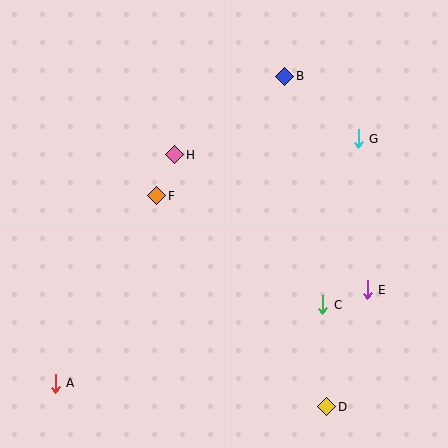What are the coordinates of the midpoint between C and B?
The midpoint between C and B is at (304, 191).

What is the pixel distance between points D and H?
The distance between D and H is 294 pixels.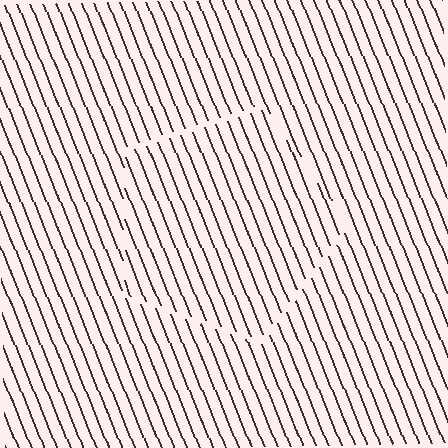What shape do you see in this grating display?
An illusory pentagon. The interior of the shape contains the same grating, shifted by half a period — the contour is defined by the phase discontinuity where line-ends from the inner and outer gratings abut.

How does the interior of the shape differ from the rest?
The interior of the shape contains the same grating, shifted by half a period — the contour is defined by the phase discontinuity where line-ends from the inner and outer gratings abut.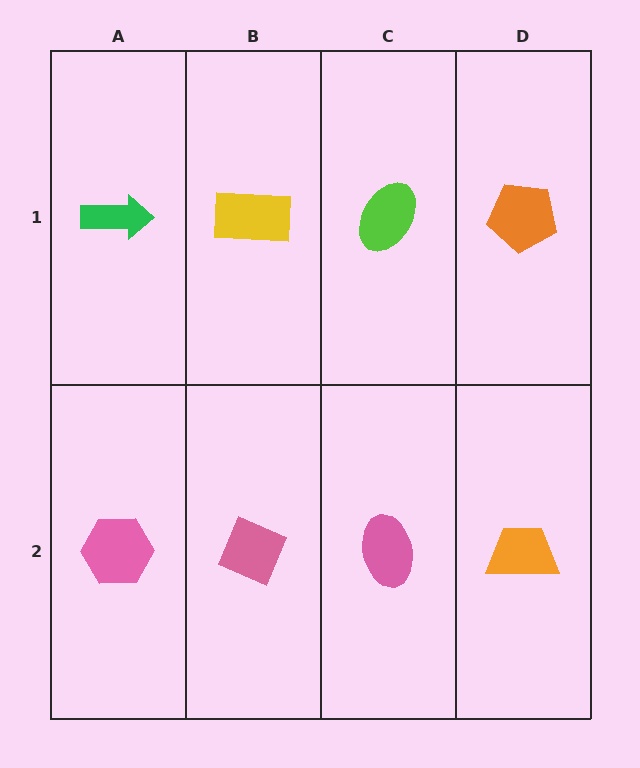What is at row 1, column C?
A lime ellipse.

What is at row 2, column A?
A pink hexagon.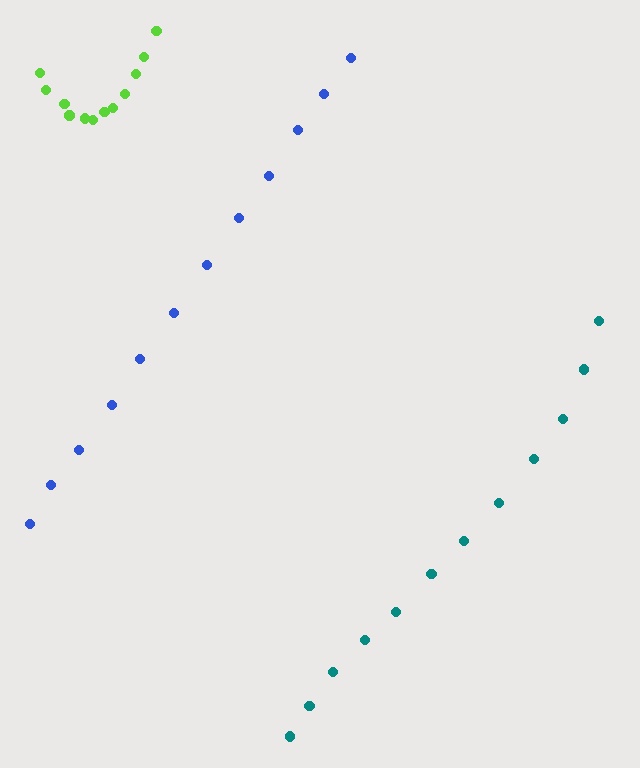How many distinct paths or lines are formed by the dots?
There are 3 distinct paths.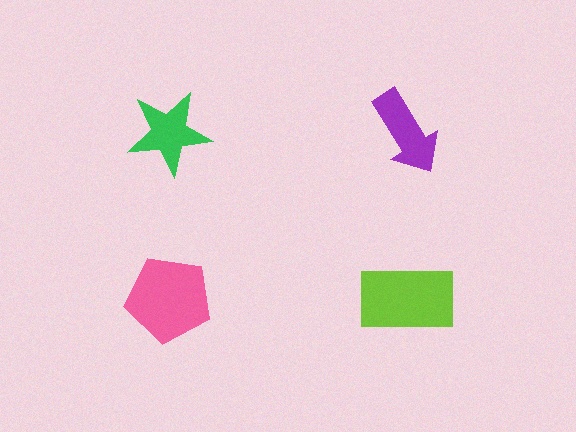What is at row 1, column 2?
A purple arrow.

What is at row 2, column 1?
A pink pentagon.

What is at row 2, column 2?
A lime rectangle.